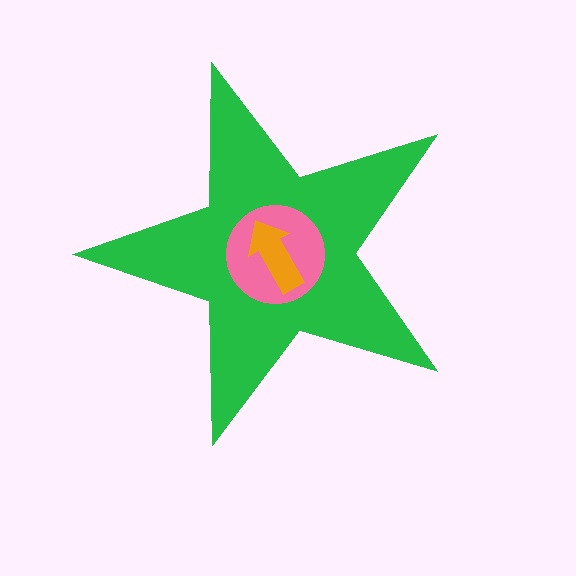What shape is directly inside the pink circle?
The orange arrow.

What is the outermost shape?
The green star.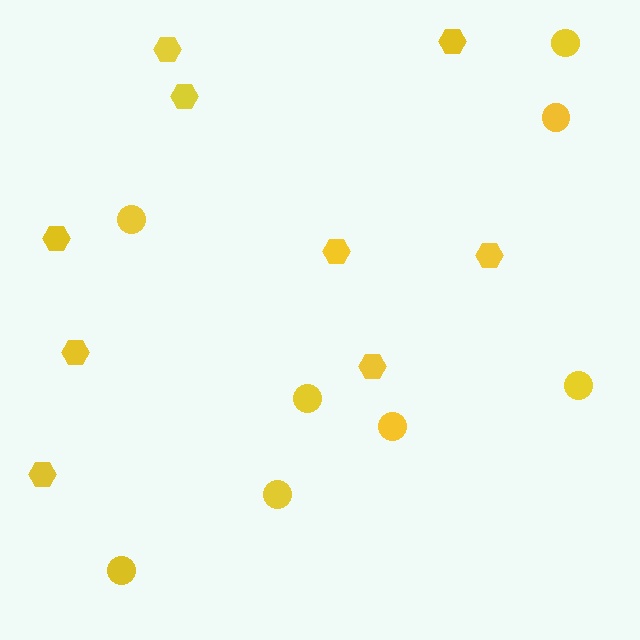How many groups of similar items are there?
There are 2 groups: one group of circles (8) and one group of hexagons (9).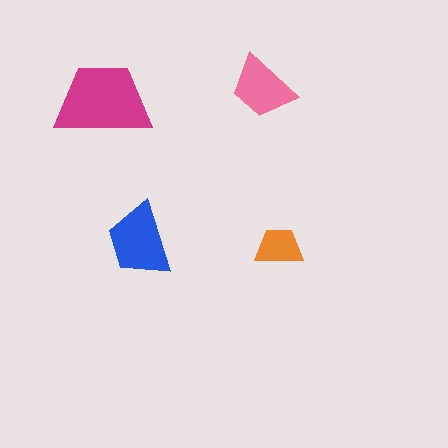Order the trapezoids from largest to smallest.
the magenta one, the blue one, the pink one, the orange one.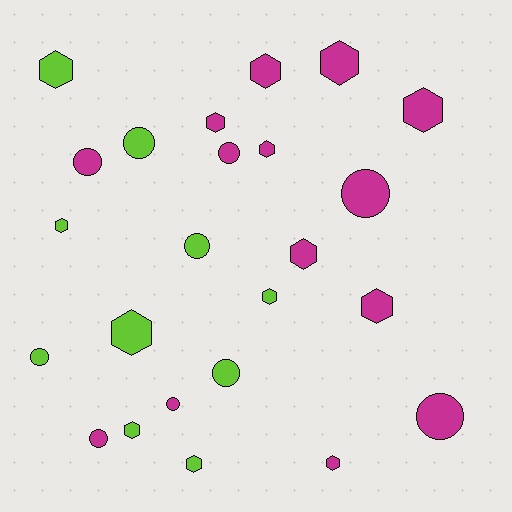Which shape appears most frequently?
Hexagon, with 14 objects.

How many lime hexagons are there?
There are 6 lime hexagons.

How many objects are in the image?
There are 24 objects.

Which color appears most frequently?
Magenta, with 14 objects.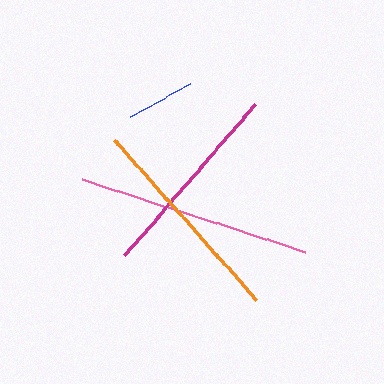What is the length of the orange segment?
The orange segment is approximately 214 pixels long.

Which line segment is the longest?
The pink line is the longest at approximately 235 pixels.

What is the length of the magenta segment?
The magenta segment is approximately 201 pixels long.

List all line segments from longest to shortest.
From longest to shortest: pink, orange, magenta, blue.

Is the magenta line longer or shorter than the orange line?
The orange line is longer than the magenta line.